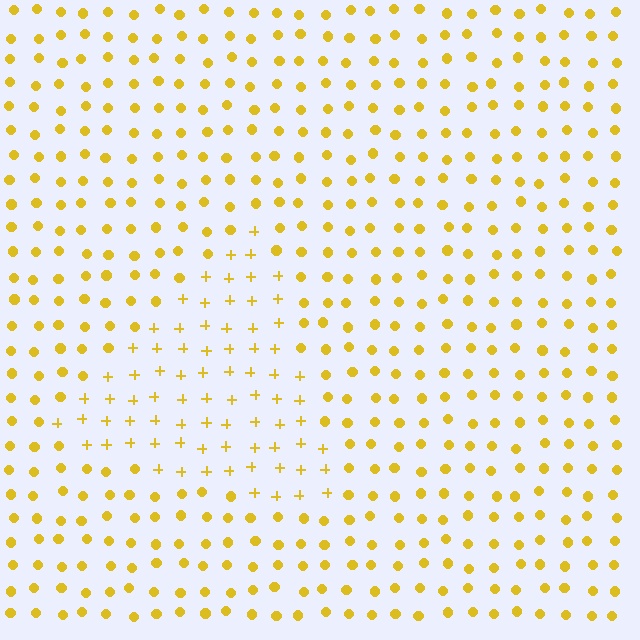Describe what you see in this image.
The image is filled with small yellow elements arranged in a uniform grid. A triangle-shaped region contains plus signs, while the surrounding area contains circles. The boundary is defined purely by the change in element shape.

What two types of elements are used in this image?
The image uses plus signs inside the triangle region and circles outside it.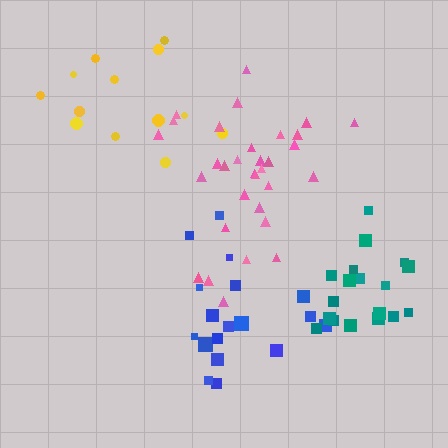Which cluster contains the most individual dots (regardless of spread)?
Pink (32).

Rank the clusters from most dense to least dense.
pink, blue, teal, yellow.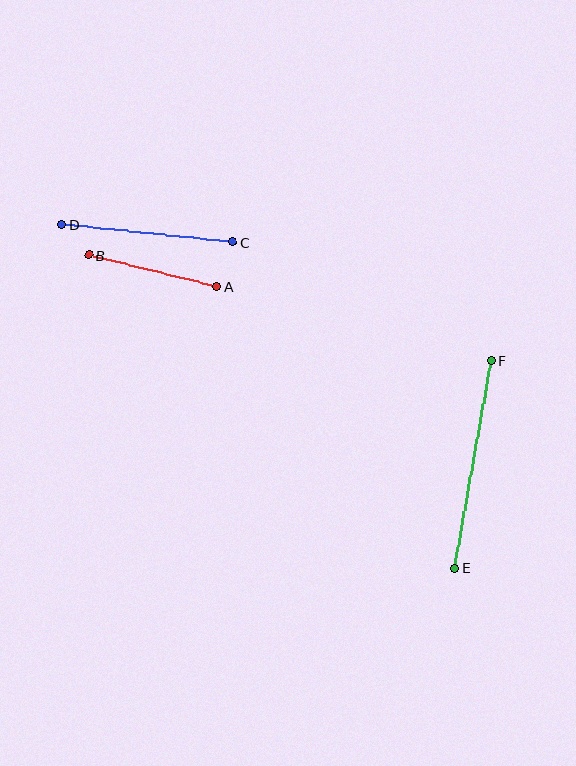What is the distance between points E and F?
The distance is approximately 210 pixels.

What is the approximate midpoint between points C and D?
The midpoint is at approximately (147, 233) pixels.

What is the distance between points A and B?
The distance is approximately 131 pixels.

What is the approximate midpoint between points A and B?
The midpoint is at approximately (153, 271) pixels.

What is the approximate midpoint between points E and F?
The midpoint is at approximately (473, 464) pixels.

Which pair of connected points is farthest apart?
Points E and F are farthest apart.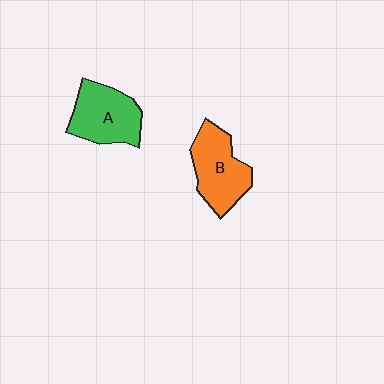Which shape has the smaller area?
Shape A (green).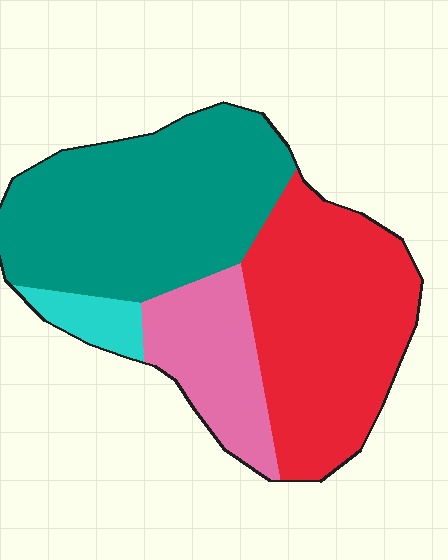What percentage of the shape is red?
Red covers around 35% of the shape.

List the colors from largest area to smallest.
From largest to smallest: teal, red, pink, cyan.